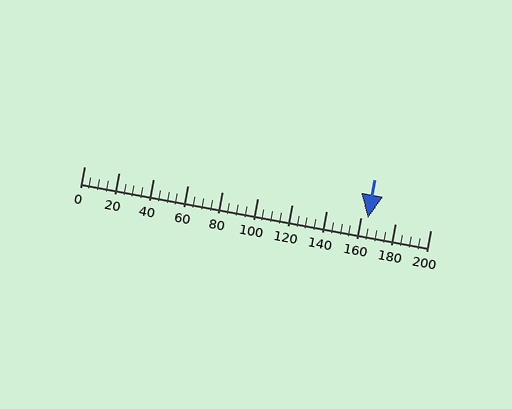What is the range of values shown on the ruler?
The ruler shows values from 0 to 200.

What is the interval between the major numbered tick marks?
The major tick marks are spaced 20 units apart.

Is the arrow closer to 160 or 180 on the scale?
The arrow is closer to 160.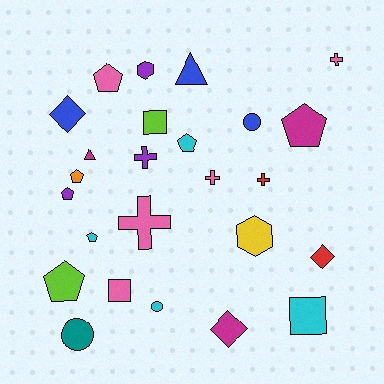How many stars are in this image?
There are no stars.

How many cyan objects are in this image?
There are 4 cyan objects.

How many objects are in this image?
There are 25 objects.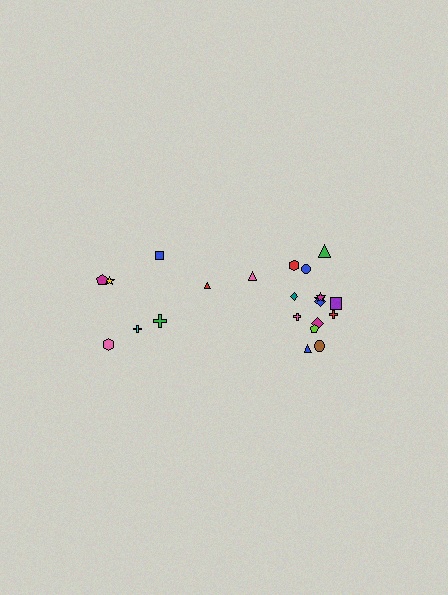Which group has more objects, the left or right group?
The right group.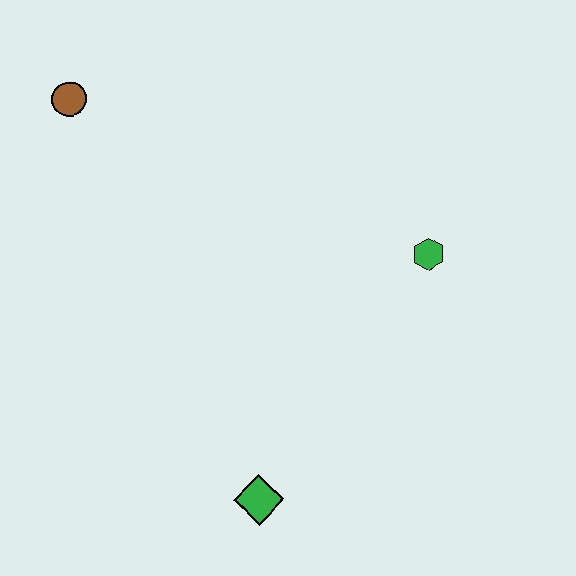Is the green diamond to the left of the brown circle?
No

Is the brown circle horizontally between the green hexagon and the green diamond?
No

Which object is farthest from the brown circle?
The green diamond is farthest from the brown circle.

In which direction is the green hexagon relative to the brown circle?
The green hexagon is to the right of the brown circle.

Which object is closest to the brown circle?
The green hexagon is closest to the brown circle.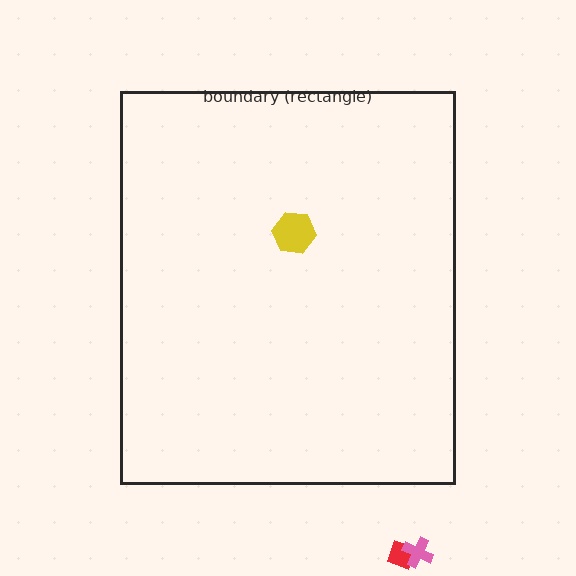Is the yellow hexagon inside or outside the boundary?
Inside.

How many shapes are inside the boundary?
1 inside, 2 outside.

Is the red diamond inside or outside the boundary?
Outside.